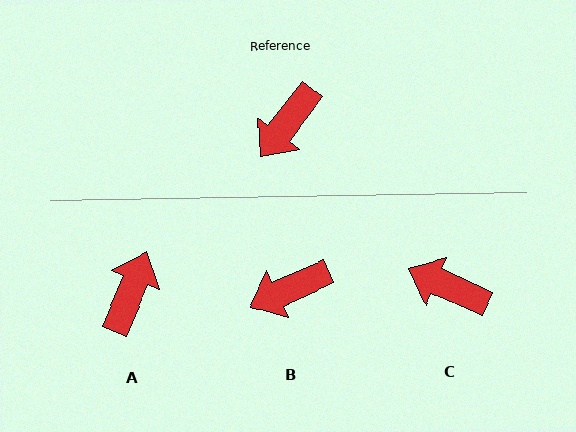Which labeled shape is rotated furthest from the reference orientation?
A, about 164 degrees away.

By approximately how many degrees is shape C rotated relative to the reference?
Approximately 76 degrees clockwise.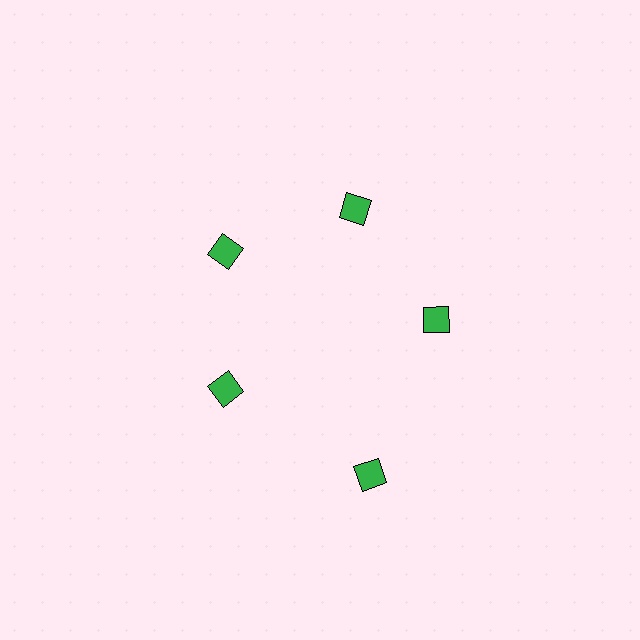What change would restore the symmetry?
The symmetry would be restored by moving it inward, back onto the ring so that all 5 diamonds sit at equal angles and equal distance from the center.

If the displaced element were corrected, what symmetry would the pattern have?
It would have 5-fold rotational symmetry — the pattern would map onto itself every 72 degrees.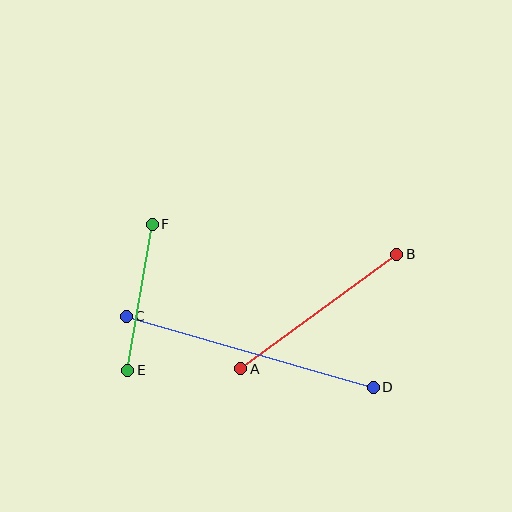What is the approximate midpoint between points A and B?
The midpoint is at approximately (319, 311) pixels.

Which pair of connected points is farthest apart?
Points C and D are farthest apart.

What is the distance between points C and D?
The distance is approximately 257 pixels.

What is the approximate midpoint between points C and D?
The midpoint is at approximately (250, 352) pixels.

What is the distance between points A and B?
The distance is approximately 193 pixels.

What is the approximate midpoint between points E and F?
The midpoint is at approximately (140, 297) pixels.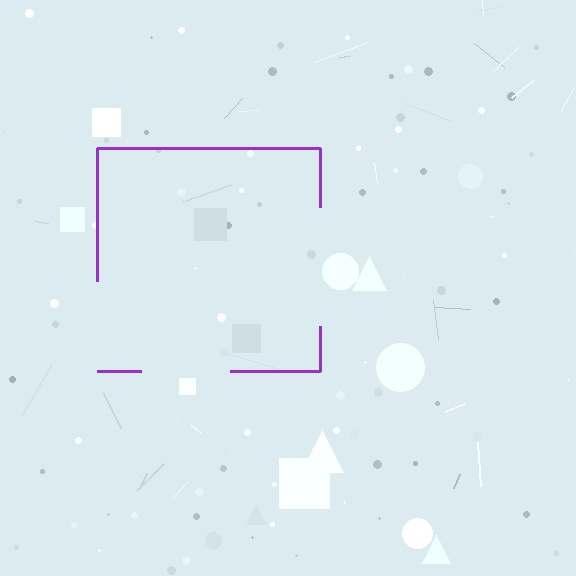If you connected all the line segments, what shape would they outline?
They would outline a square.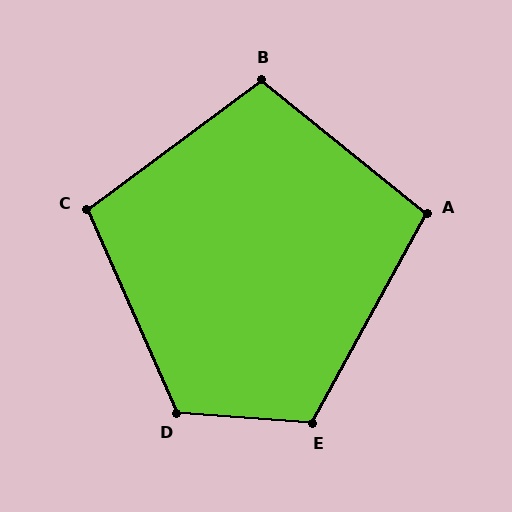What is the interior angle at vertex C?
Approximately 103 degrees (obtuse).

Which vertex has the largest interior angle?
D, at approximately 118 degrees.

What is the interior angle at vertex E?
Approximately 115 degrees (obtuse).